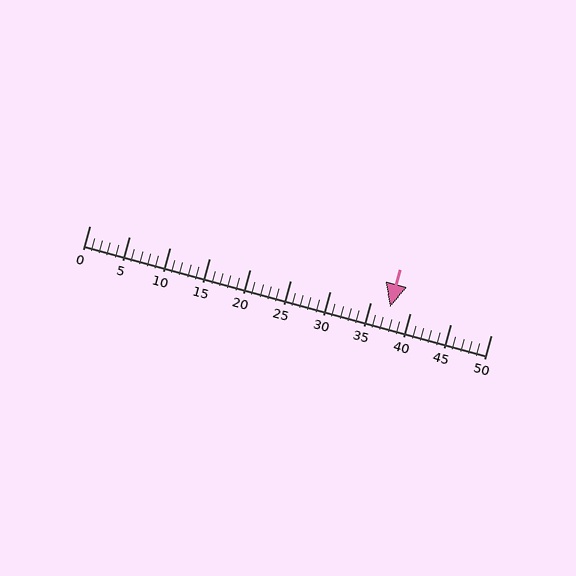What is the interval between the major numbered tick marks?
The major tick marks are spaced 5 units apart.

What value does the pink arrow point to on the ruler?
The pink arrow points to approximately 37.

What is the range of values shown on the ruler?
The ruler shows values from 0 to 50.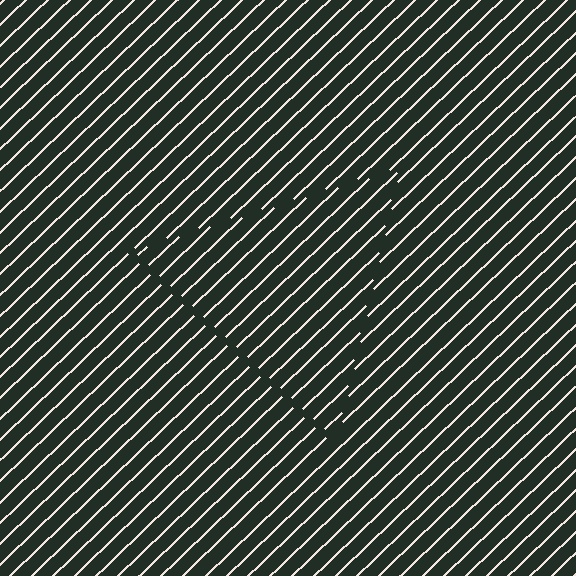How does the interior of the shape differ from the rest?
The interior of the shape contains the same grating, shifted by half a period — the contour is defined by the phase discontinuity where line-ends from the inner and outer gratings abut.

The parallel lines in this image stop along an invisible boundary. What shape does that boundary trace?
An illusory triangle. The interior of the shape contains the same grating, shifted by half a period — the contour is defined by the phase discontinuity where line-ends from the inner and outer gratings abut.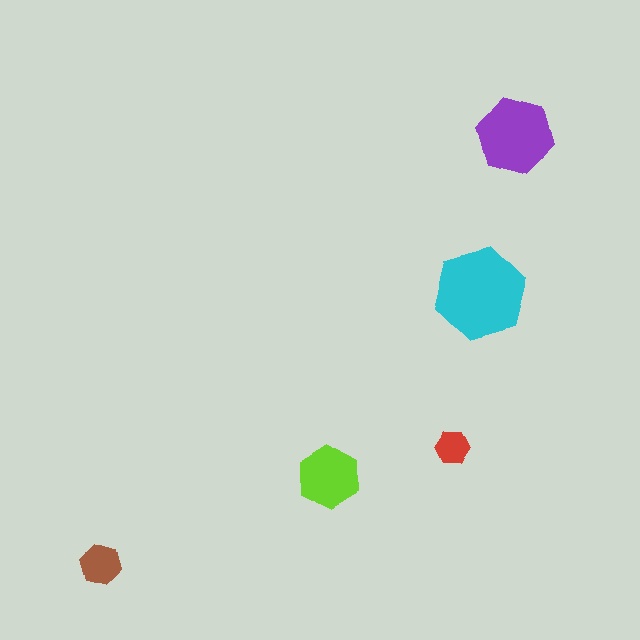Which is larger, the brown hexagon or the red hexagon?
The brown one.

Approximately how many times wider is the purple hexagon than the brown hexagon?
About 2 times wider.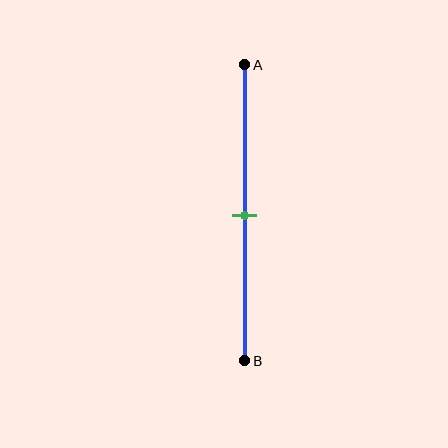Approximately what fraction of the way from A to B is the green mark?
The green mark is approximately 50% of the way from A to B.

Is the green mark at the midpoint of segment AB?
Yes, the mark is approximately at the midpoint.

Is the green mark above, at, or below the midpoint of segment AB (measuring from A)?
The green mark is approximately at the midpoint of segment AB.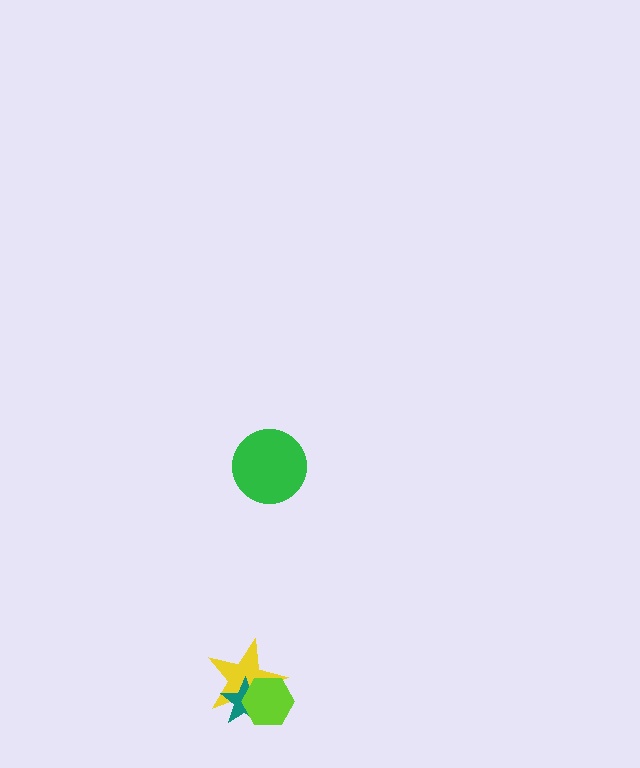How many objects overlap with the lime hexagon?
2 objects overlap with the lime hexagon.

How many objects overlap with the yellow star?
2 objects overlap with the yellow star.